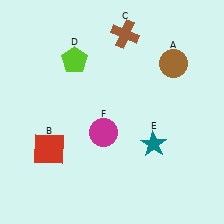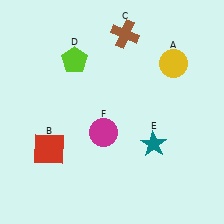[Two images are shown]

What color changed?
The circle (A) changed from brown in Image 1 to yellow in Image 2.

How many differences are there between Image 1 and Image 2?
There is 1 difference between the two images.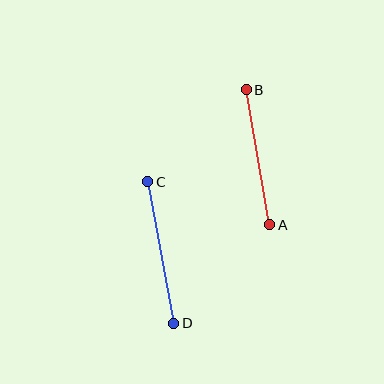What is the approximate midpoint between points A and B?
The midpoint is at approximately (258, 157) pixels.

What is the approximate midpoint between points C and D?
The midpoint is at approximately (161, 252) pixels.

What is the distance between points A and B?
The distance is approximately 137 pixels.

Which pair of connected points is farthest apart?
Points C and D are farthest apart.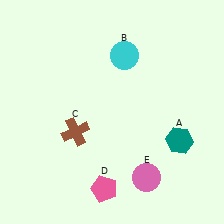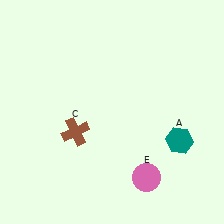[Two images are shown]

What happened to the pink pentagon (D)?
The pink pentagon (D) was removed in Image 2. It was in the bottom-left area of Image 1.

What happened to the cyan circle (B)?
The cyan circle (B) was removed in Image 2. It was in the top-right area of Image 1.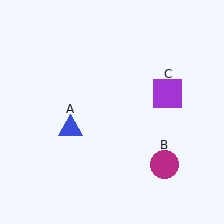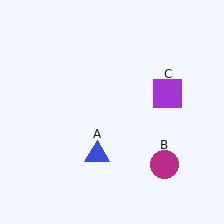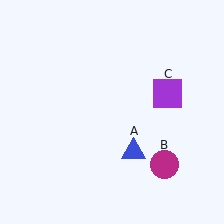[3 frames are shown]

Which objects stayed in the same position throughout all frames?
Magenta circle (object B) and purple square (object C) remained stationary.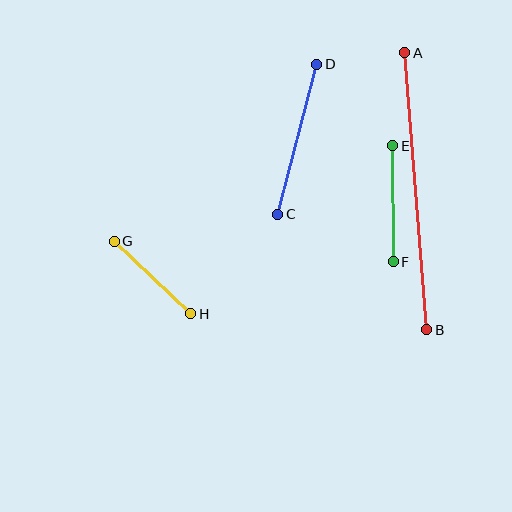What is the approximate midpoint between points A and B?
The midpoint is at approximately (416, 191) pixels.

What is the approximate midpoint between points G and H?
The midpoint is at approximately (152, 277) pixels.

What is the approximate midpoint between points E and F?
The midpoint is at approximately (393, 204) pixels.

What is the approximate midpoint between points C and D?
The midpoint is at approximately (297, 139) pixels.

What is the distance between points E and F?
The distance is approximately 116 pixels.